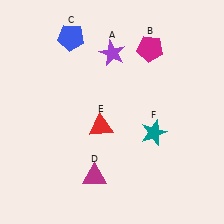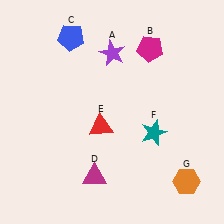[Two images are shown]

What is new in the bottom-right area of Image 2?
An orange hexagon (G) was added in the bottom-right area of Image 2.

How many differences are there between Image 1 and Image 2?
There is 1 difference between the two images.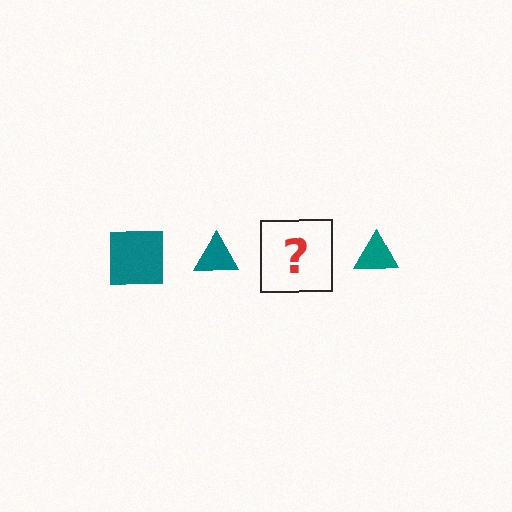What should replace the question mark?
The question mark should be replaced with a teal square.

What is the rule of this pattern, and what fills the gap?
The rule is that the pattern cycles through square, triangle shapes in teal. The gap should be filled with a teal square.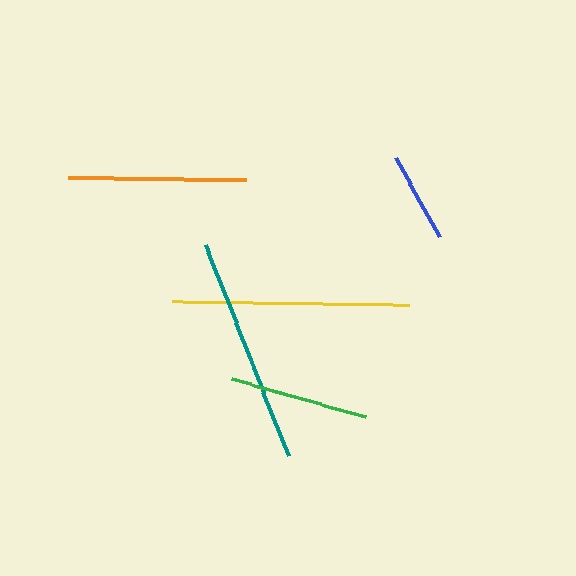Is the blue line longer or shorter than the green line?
The green line is longer than the blue line.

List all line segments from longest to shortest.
From longest to shortest: yellow, teal, orange, green, blue.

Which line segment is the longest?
The yellow line is the longest at approximately 237 pixels.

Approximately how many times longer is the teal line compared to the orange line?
The teal line is approximately 1.3 times the length of the orange line.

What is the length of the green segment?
The green segment is approximately 140 pixels long.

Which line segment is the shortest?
The blue line is the shortest at approximately 91 pixels.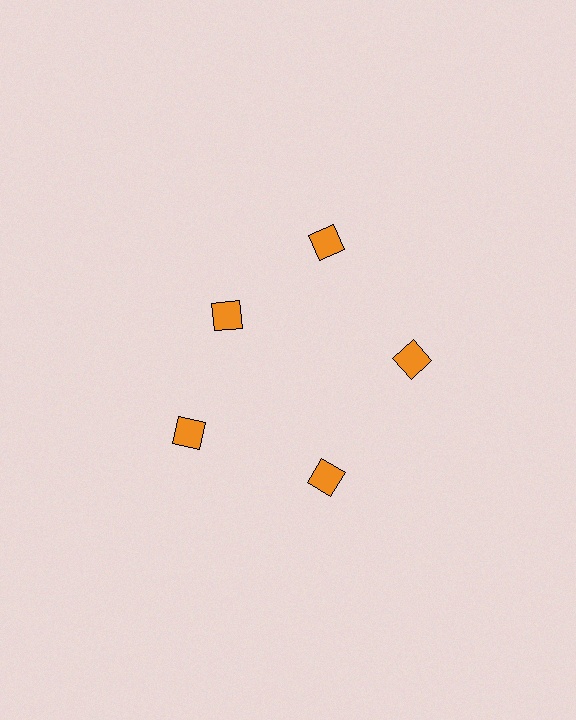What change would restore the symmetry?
The symmetry would be restored by moving it outward, back onto the ring so that all 5 diamonds sit at equal angles and equal distance from the center.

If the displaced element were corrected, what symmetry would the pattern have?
It would have 5-fold rotational symmetry — the pattern would map onto itself every 72 degrees.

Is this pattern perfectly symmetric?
No. The 5 orange diamonds are arranged in a ring, but one element near the 10 o'clock position is pulled inward toward the center, breaking the 5-fold rotational symmetry.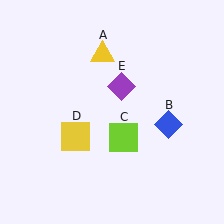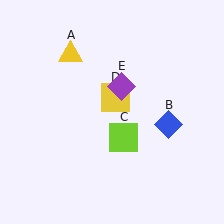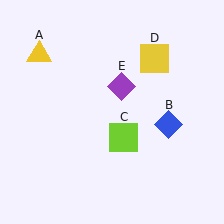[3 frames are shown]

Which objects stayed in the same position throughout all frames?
Blue diamond (object B) and lime square (object C) and purple diamond (object E) remained stationary.